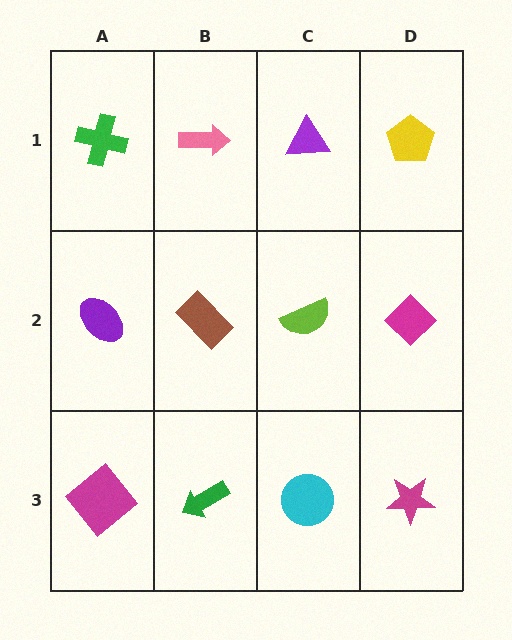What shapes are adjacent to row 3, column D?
A magenta diamond (row 2, column D), a cyan circle (row 3, column C).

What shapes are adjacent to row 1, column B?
A brown rectangle (row 2, column B), a green cross (row 1, column A), a purple triangle (row 1, column C).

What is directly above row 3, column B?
A brown rectangle.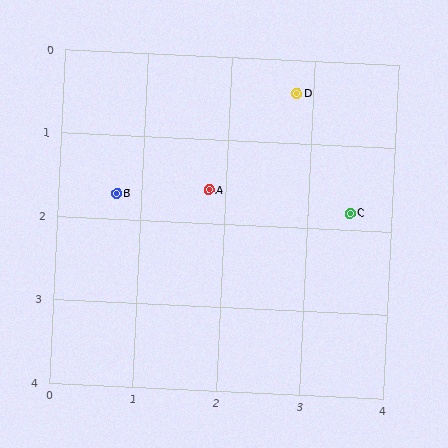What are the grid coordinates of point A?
Point A is at approximately (1.8, 1.6).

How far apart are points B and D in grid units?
Points B and D are about 2.5 grid units apart.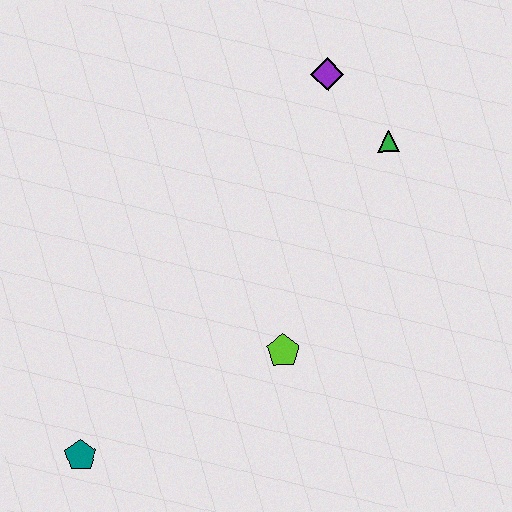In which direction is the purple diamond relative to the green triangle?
The purple diamond is above the green triangle.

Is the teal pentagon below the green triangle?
Yes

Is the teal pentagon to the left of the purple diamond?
Yes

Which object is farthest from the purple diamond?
The teal pentagon is farthest from the purple diamond.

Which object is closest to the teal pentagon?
The lime pentagon is closest to the teal pentagon.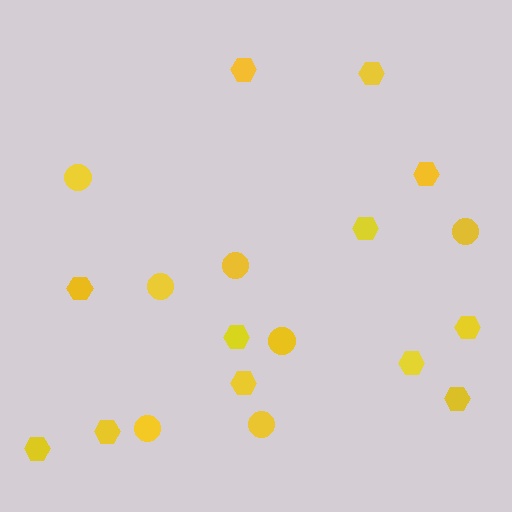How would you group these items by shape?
There are 2 groups: one group of circles (7) and one group of hexagons (12).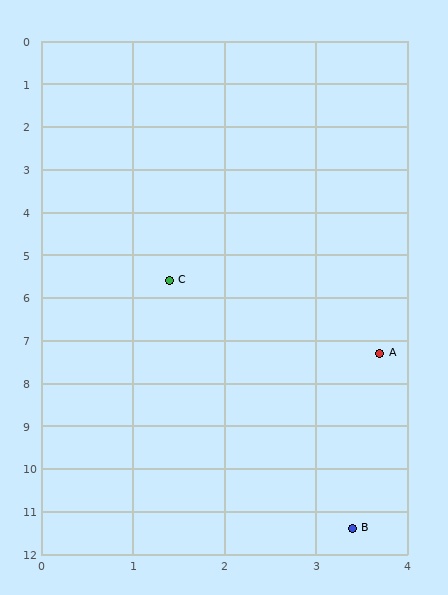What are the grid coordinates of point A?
Point A is at approximately (3.7, 7.3).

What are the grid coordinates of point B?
Point B is at approximately (3.4, 11.4).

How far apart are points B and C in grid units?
Points B and C are about 6.1 grid units apart.